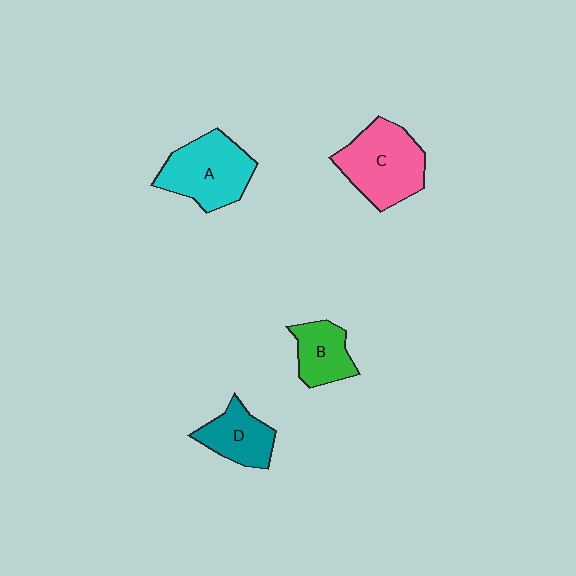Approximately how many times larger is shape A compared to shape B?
Approximately 1.6 times.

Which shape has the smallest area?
Shape B (green).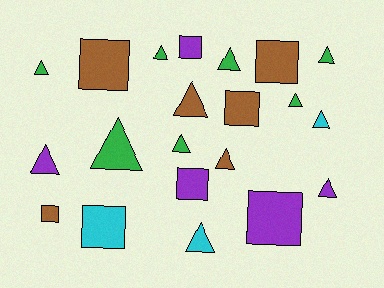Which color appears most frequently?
Green, with 7 objects.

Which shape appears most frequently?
Triangle, with 13 objects.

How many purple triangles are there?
There are 2 purple triangles.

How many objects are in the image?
There are 21 objects.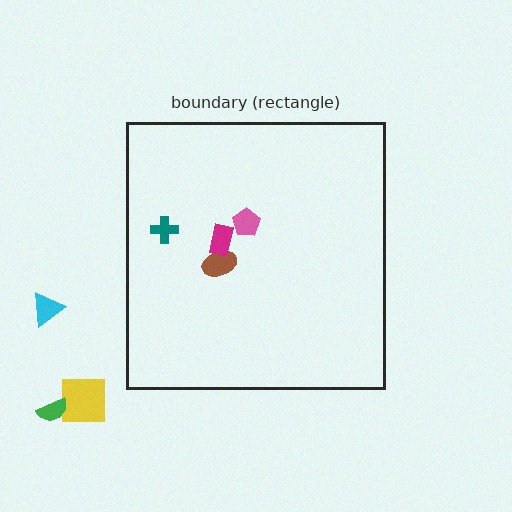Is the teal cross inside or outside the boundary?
Inside.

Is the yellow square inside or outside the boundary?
Outside.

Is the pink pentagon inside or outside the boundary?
Inside.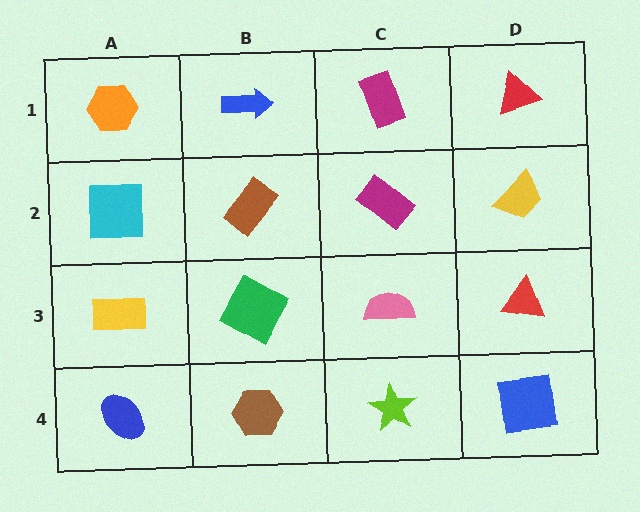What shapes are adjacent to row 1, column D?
A yellow trapezoid (row 2, column D), a magenta rectangle (row 1, column C).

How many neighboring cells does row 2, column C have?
4.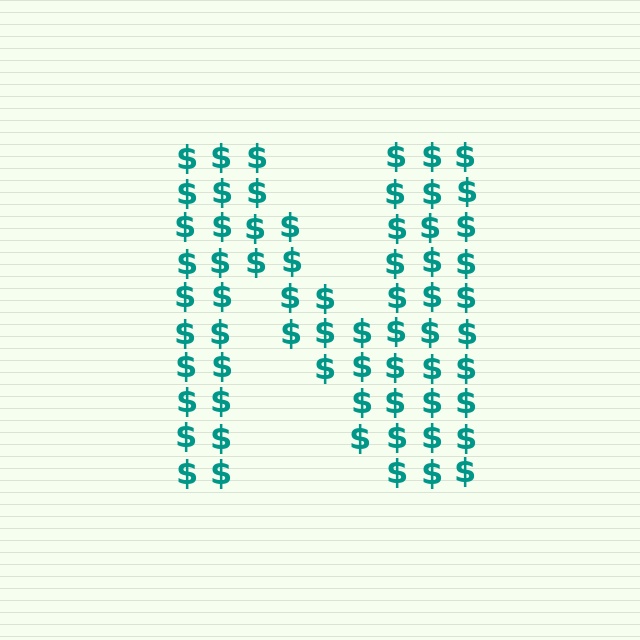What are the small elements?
The small elements are dollar signs.